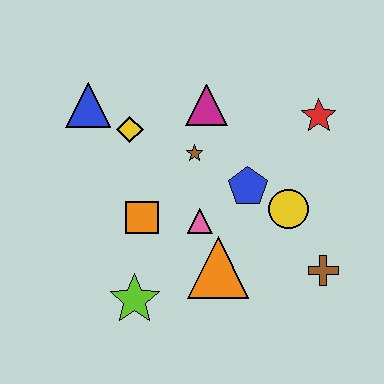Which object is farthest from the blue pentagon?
The blue triangle is farthest from the blue pentagon.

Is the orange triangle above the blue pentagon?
No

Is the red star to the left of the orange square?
No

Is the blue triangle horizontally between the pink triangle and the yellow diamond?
No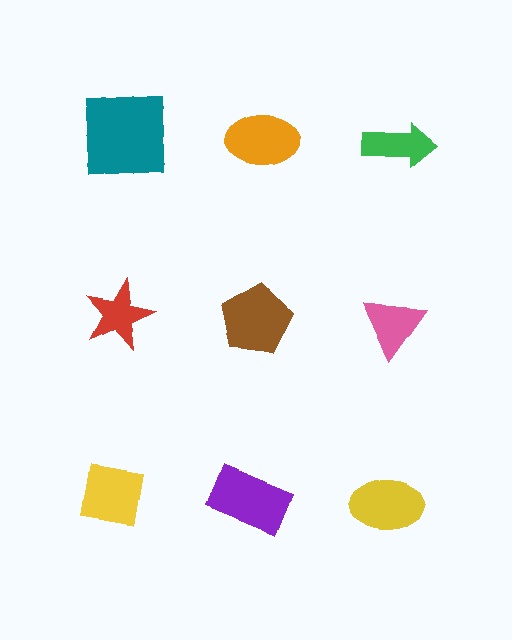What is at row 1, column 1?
A teal square.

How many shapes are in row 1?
3 shapes.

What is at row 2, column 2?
A brown pentagon.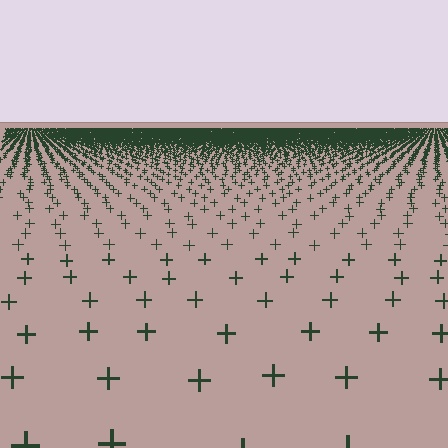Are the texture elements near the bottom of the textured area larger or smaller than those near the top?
Larger. Near the bottom, elements are closer to the viewer and appear at a bigger on-screen size.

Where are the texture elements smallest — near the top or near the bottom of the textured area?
Near the top.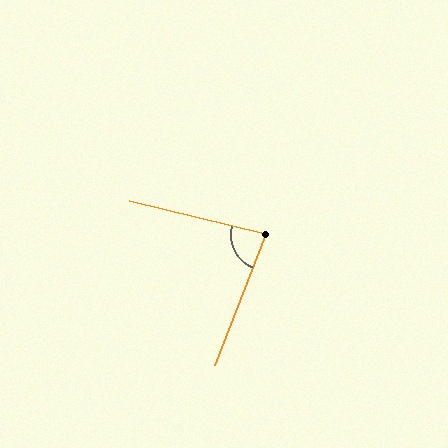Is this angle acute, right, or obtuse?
It is acute.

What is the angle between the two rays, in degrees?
Approximately 83 degrees.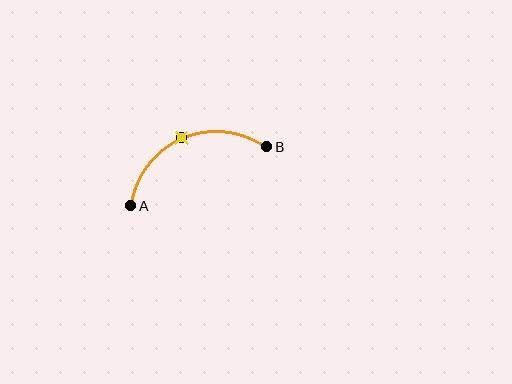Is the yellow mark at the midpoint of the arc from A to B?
Yes. The yellow mark lies on the arc at equal arc-length from both A and B — it is the arc midpoint.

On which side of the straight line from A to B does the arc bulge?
The arc bulges above the straight line connecting A and B.